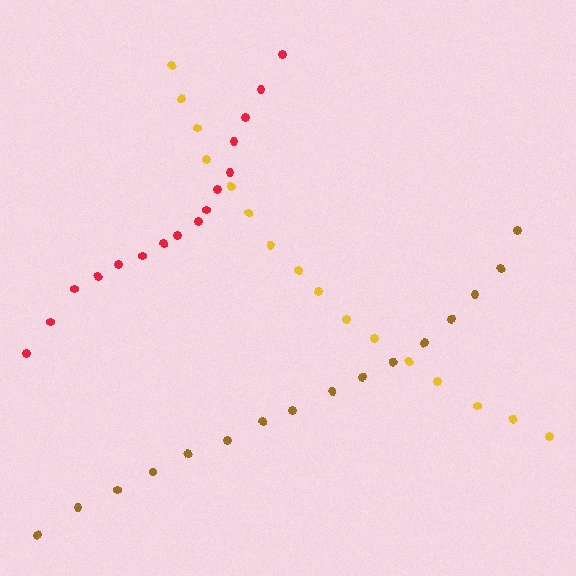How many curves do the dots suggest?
There are 3 distinct paths.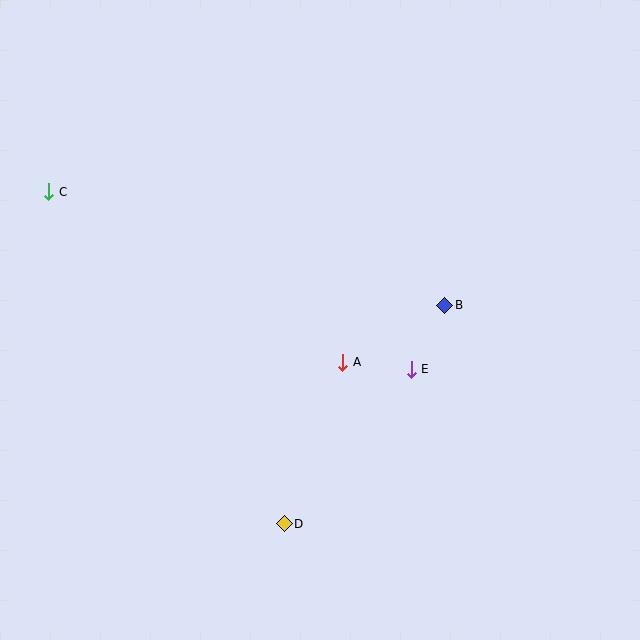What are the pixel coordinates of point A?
Point A is at (343, 362).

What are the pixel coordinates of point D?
Point D is at (284, 524).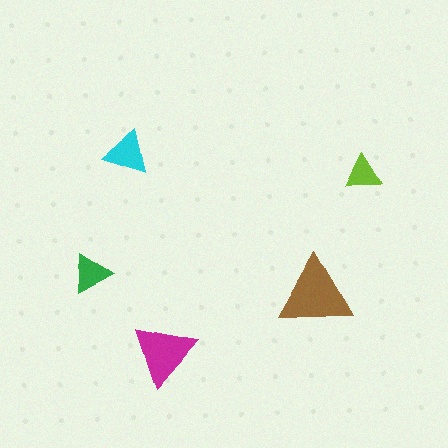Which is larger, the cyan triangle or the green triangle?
The cyan one.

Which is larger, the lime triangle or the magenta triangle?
The magenta one.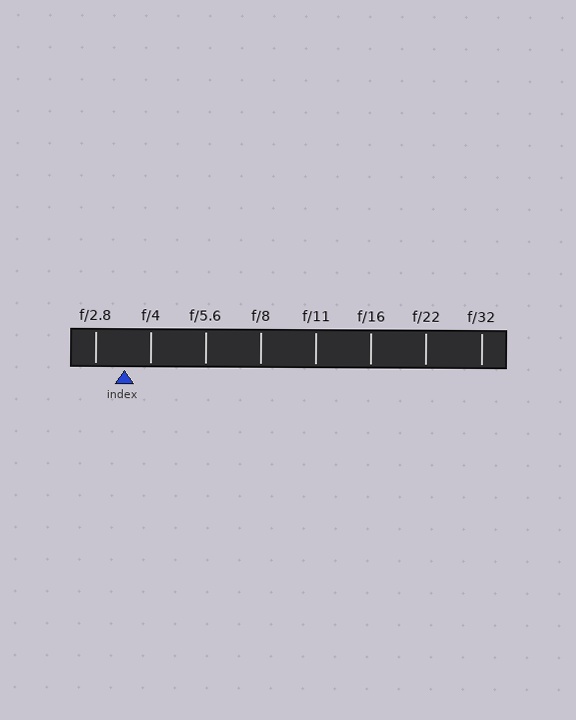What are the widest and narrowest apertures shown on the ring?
The widest aperture shown is f/2.8 and the narrowest is f/32.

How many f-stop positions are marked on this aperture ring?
There are 8 f-stop positions marked.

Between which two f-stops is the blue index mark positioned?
The index mark is between f/2.8 and f/4.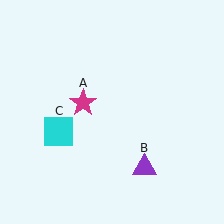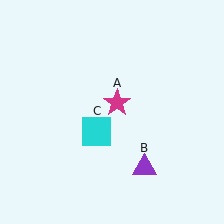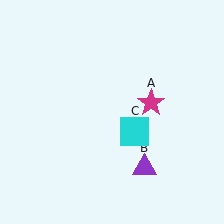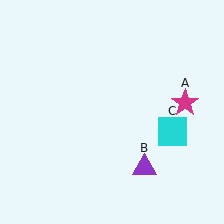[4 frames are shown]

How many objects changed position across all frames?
2 objects changed position: magenta star (object A), cyan square (object C).